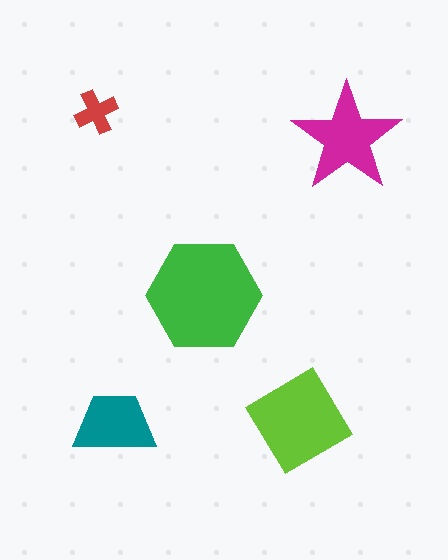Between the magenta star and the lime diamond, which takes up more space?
The lime diamond.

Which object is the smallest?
The red cross.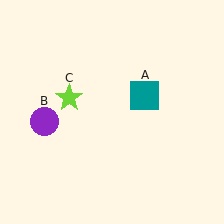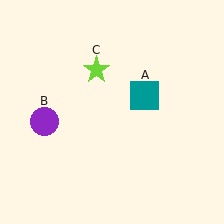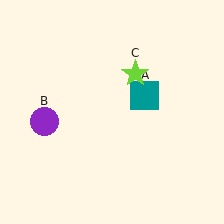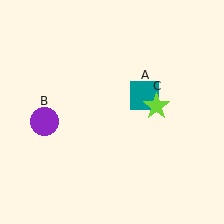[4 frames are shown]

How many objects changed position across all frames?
1 object changed position: lime star (object C).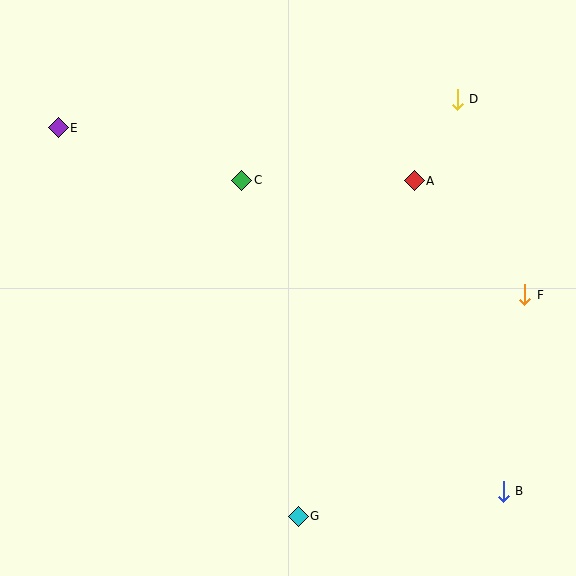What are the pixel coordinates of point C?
Point C is at (242, 180).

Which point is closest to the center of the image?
Point C at (242, 180) is closest to the center.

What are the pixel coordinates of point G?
Point G is at (298, 516).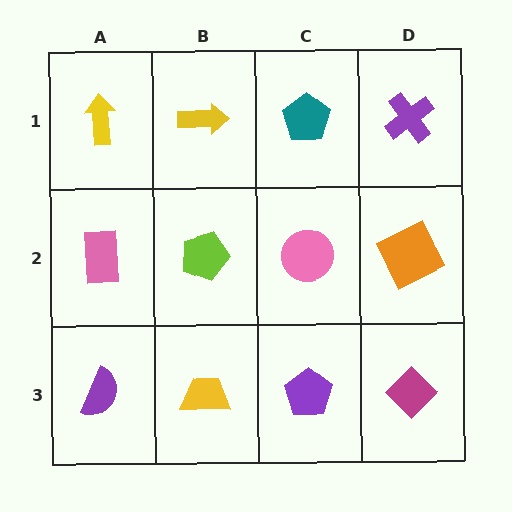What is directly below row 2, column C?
A purple pentagon.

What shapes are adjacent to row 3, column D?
An orange square (row 2, column D), a purple pentagon (row 3, column C).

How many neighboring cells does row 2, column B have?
4.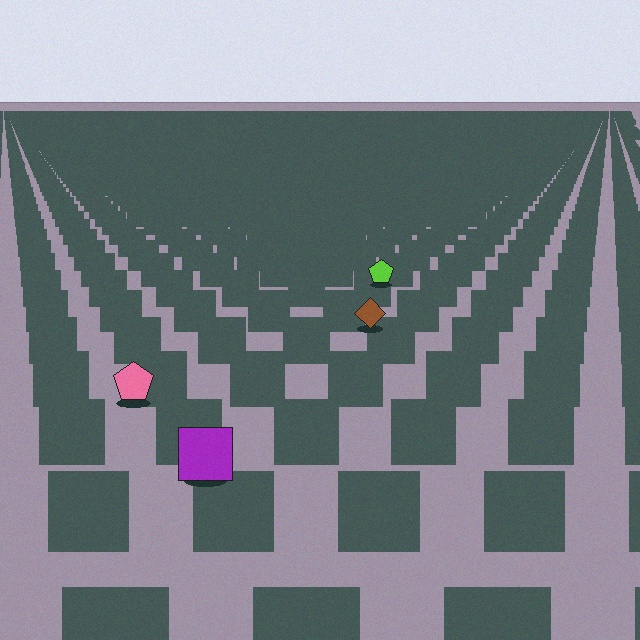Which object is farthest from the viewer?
The lime pentagon is farthest from the viewer. It appears smaller and the ground texture around it is denser.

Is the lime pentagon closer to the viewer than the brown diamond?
No. The brown diamond is closer — you can tell from the texture gradient: the ground texture is coarser near it.